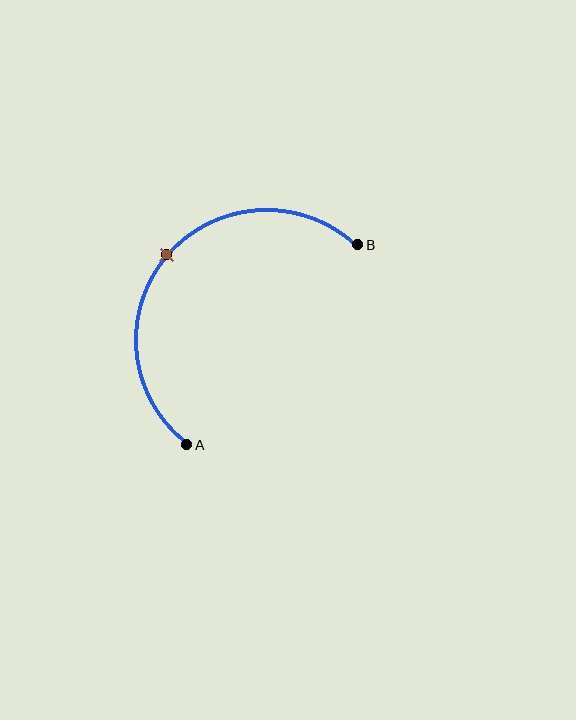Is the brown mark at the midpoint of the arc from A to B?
Yes. The brown mark lies on the arc at equal arc-length from both A and B — it is the arc midpoint.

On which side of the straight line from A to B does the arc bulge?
The arc bulges above and to the left of the straight line connecting A and B.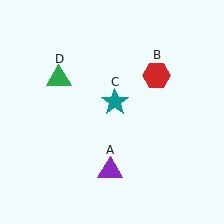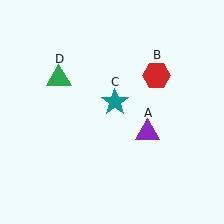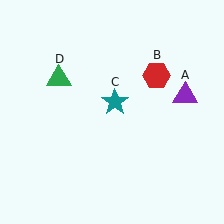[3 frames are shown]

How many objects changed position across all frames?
1 object changed position: purple triangle (object A).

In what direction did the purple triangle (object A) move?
The purple triangle (object A) moved up and to the right.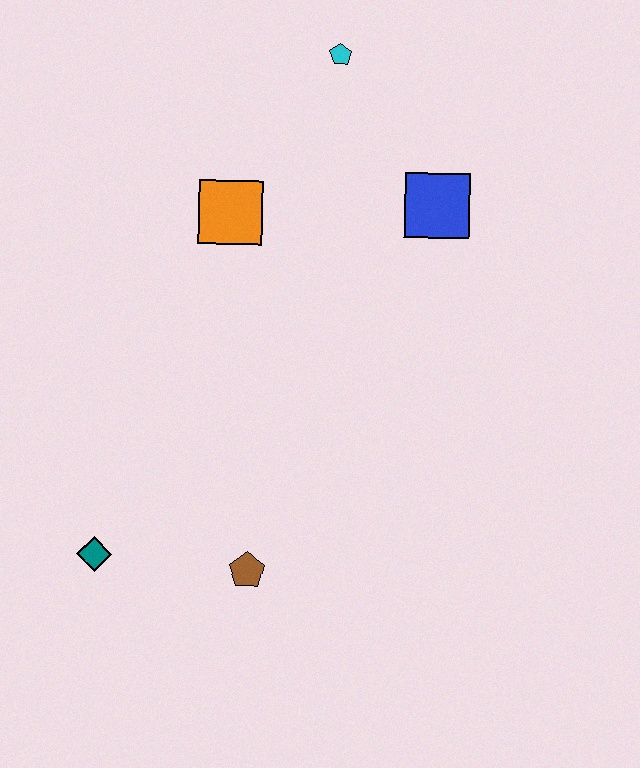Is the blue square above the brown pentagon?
Yes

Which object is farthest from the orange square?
The teal diamond is farthest from the orange square.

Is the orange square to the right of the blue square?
No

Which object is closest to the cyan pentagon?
The blue square is closest to the cyan pentagon.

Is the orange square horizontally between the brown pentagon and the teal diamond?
Yes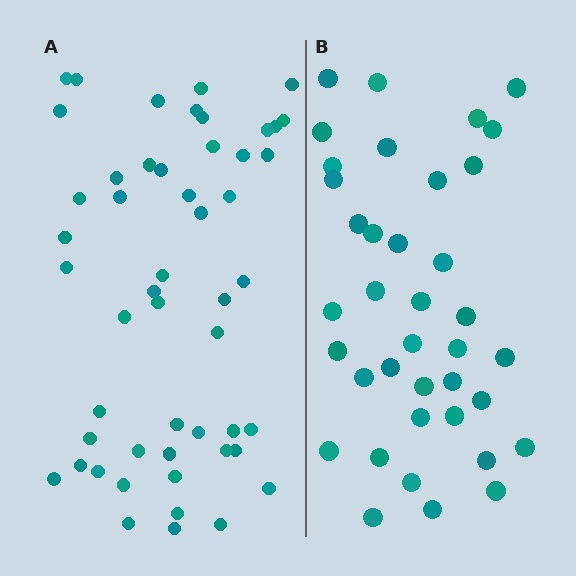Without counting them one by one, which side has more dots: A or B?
Region A (the left region) has more dots.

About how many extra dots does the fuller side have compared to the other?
Region A has approximately 15 more dots than region B.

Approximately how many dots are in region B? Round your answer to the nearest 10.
About 40 dots. (The exact count is 38, which rounds to 40.)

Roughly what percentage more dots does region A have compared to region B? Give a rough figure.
About 35% more.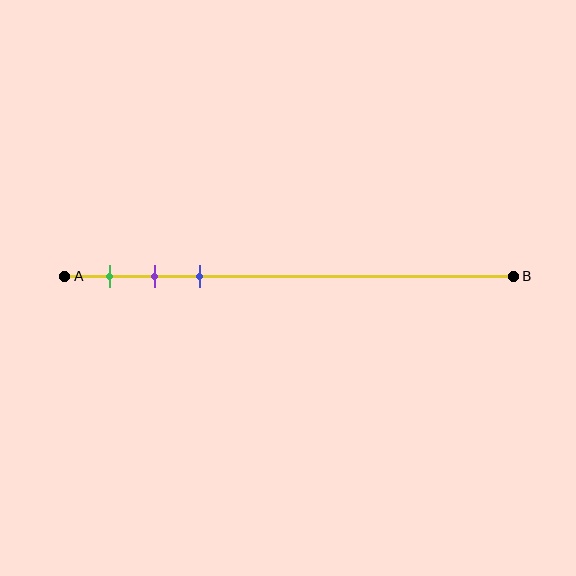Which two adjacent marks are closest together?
The purple and blue marks are the closest adjacent pair.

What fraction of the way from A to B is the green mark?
The green mark is approximately 10% (0.1) of the way from A to B.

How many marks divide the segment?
There are 3 marks dividing the segment.